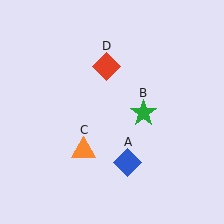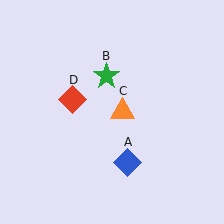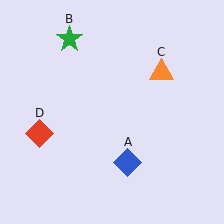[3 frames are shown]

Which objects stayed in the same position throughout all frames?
Blue diamond (object A) remained stationary.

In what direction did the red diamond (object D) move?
The red diamond (object D) moved down and to the left.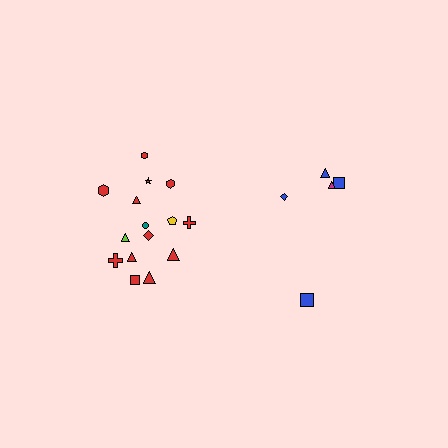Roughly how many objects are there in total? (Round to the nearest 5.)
Roughly 20 objects in total.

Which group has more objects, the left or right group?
The left group.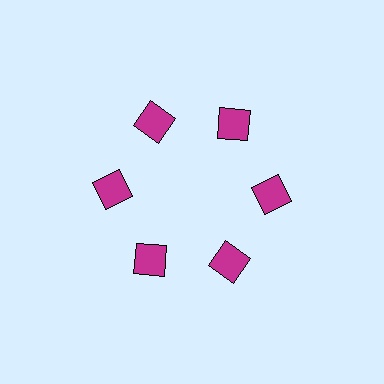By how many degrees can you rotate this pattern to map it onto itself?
The pattern maps onto itself every 60 degrees of rotation.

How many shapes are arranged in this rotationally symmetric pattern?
There are 6 shapes, arranged in 6 groups of 1.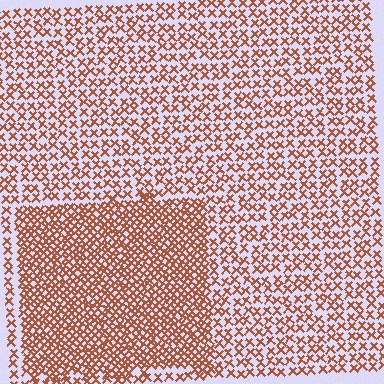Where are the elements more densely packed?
The elements are more densely packed inside the rectangle boundary.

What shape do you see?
I see a rectangle.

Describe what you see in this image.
The image contains small brown elements arranged at two different densities. A rectangle-shaped region is visible where the elements are more densely packed than the surrounding area.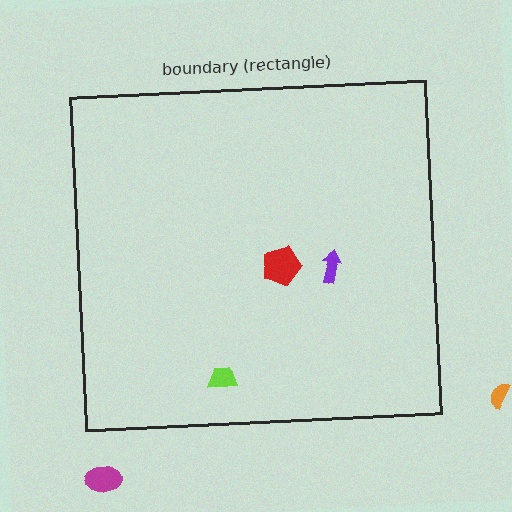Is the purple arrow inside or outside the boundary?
Inside.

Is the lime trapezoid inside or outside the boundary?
Inside.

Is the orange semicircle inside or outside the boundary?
Outside.